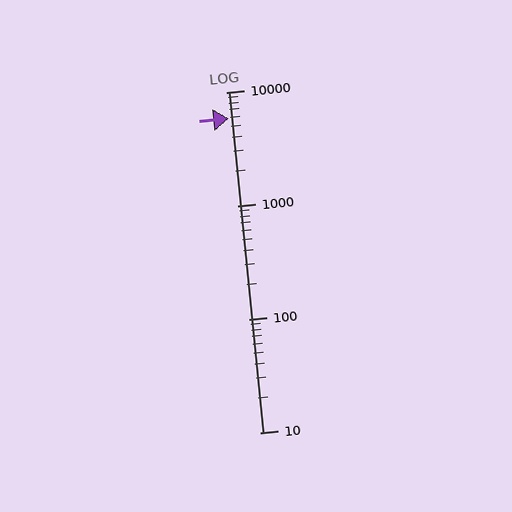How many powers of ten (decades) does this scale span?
The scale spans 3 decades, from 10 to 10000.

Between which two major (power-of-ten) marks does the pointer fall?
The pointer is between 1000 and 10000.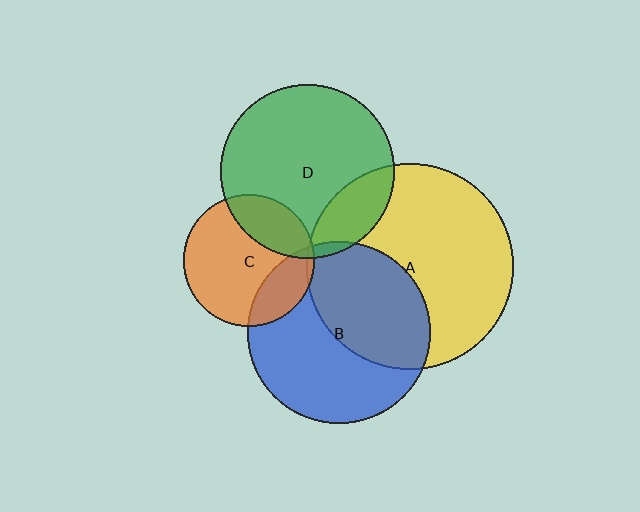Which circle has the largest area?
Circle A (yellow).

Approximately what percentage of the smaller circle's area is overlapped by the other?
Approximately 20%.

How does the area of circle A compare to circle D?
Approximately 1.4 times.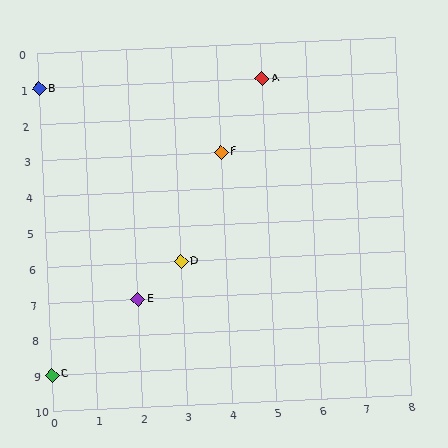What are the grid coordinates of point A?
Point A is at grid coordinates (5, 1).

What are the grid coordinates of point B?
Point B is at grid coordinates (0, 1).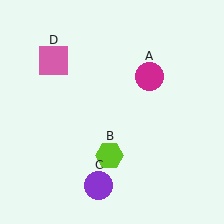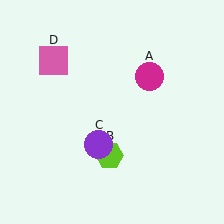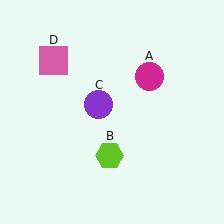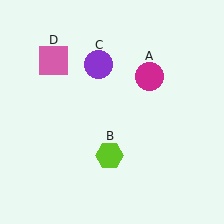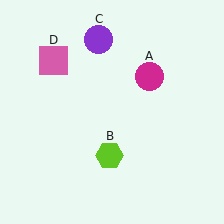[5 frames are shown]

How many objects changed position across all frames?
1 object changed position: purple circle (object C).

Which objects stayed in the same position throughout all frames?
Magenta circle (object A) and lime hexagon (object B) and pink square (object D) remained stationary.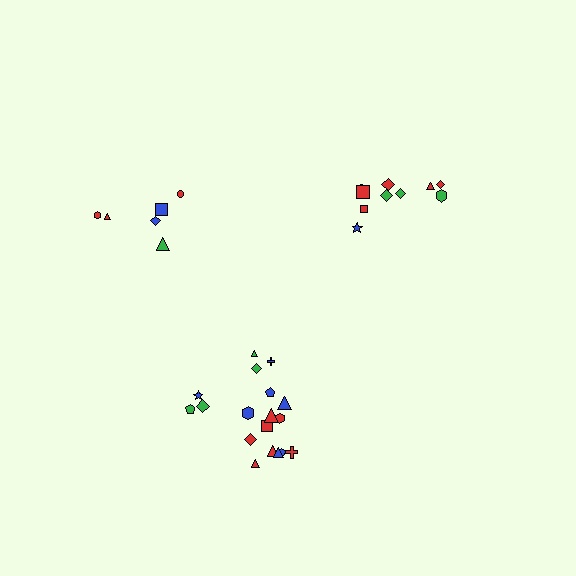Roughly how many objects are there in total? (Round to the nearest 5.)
Roughly 35 objects in total.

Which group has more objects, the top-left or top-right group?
The top-right group.